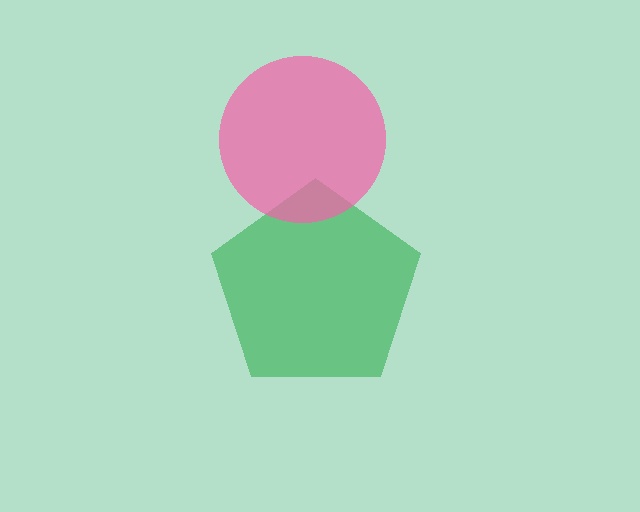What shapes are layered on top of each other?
The layered shapes are: a green pentagon, a pink circle.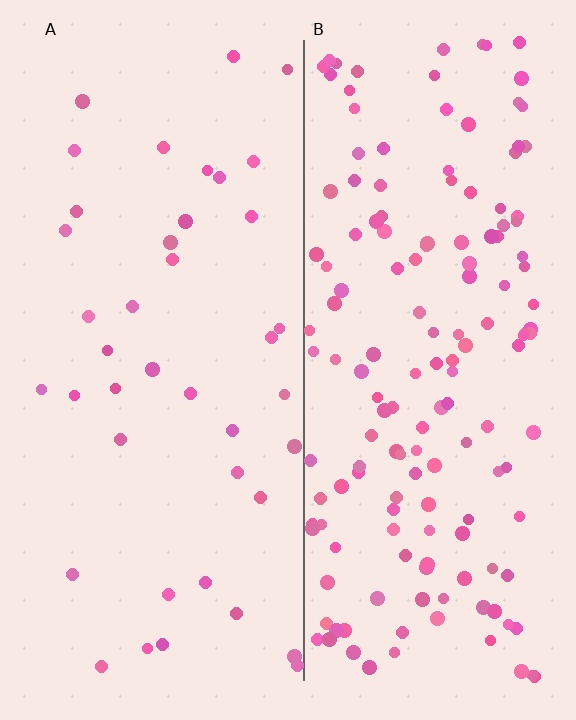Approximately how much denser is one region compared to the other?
Approximately 3.9× — region B over region A.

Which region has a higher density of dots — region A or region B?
B (the right).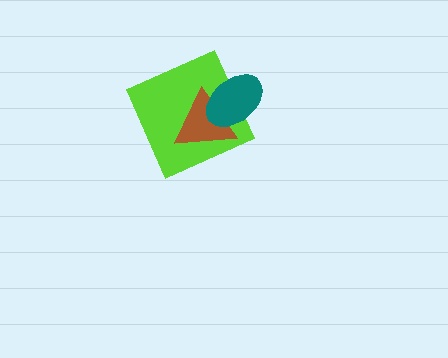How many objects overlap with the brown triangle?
2 objects overlap with the brown triangle.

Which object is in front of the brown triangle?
The teal ellipse is in front of the brown triangle.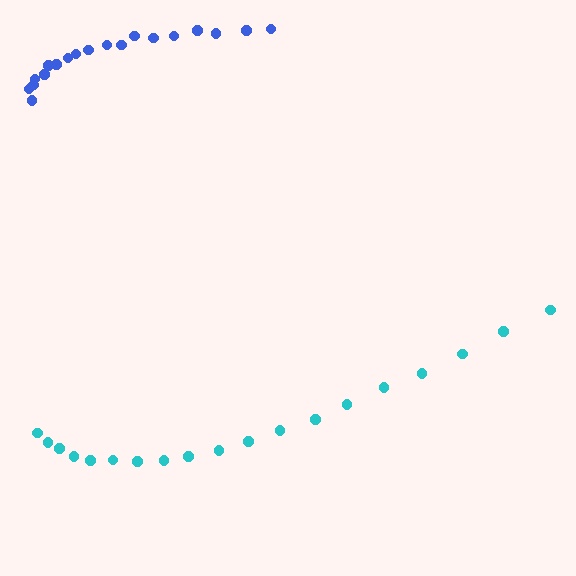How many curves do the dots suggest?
There are 2 distinct paths.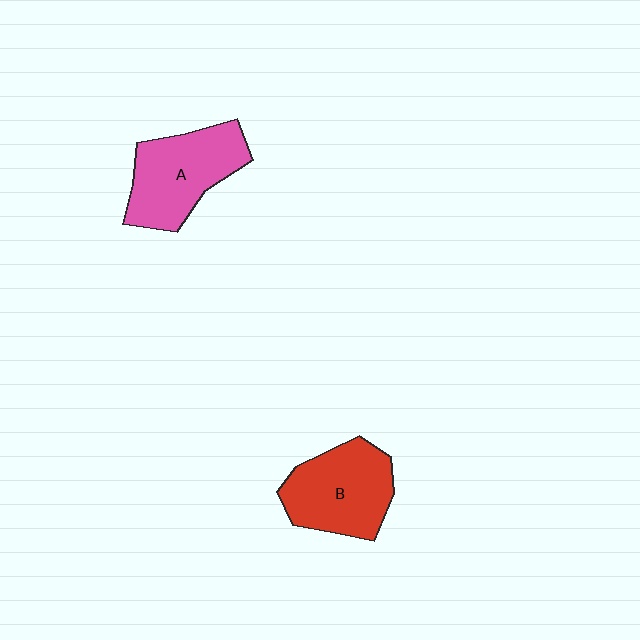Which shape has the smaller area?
Shape B (red).